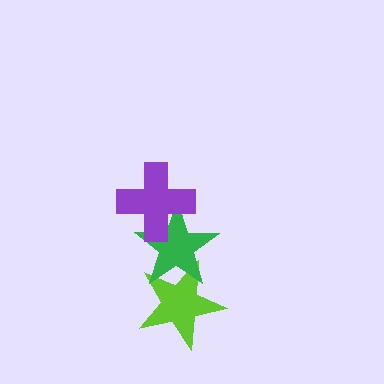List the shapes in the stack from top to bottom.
From top to bottom: the purple cross, the green star, the lime star.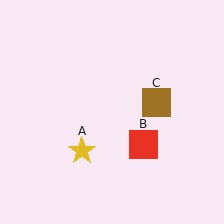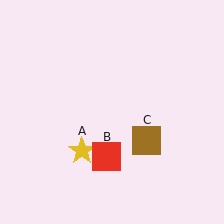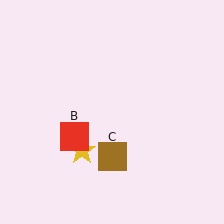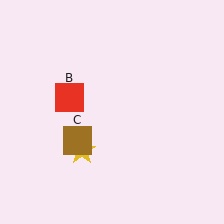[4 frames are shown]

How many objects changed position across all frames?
2 objects changed position: red square (object B), brown square (object C).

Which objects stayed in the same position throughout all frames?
Yellow star (object A) remained stationary.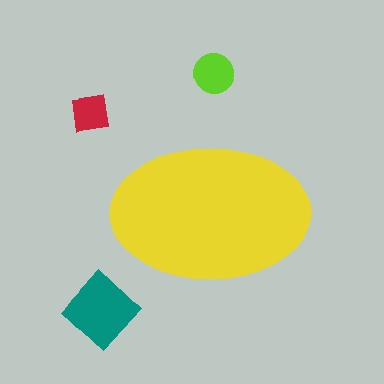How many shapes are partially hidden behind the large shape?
0 shapes are partially hidden.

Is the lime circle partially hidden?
No, the lime circle is fully visible.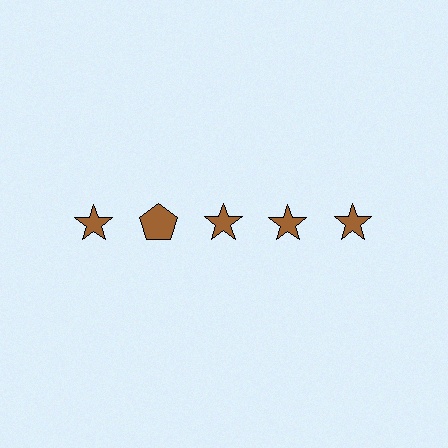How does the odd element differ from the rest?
It has a different shape: pentagon instead of star.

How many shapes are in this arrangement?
There are 5 shapes arranged in a grid pattern.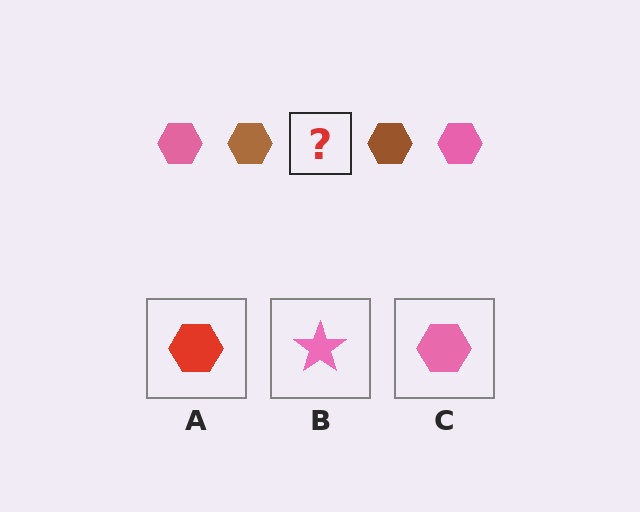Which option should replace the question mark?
Option C.